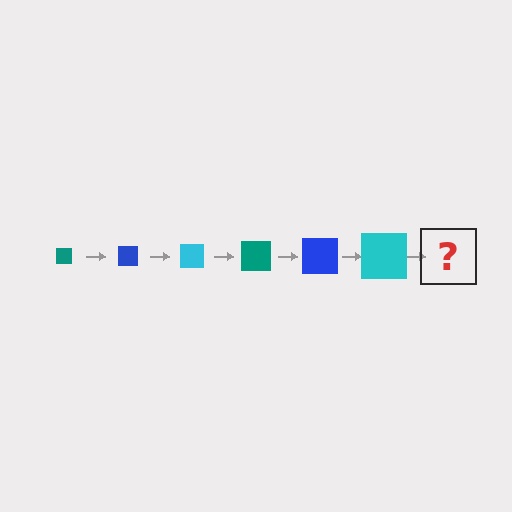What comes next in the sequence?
The next element should be a teal square, larger than the previous one.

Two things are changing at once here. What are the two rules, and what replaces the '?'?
The two rules are that the square grows larger each step and the color cycles through teal, blue, and cyan. The '?' should be a teal square, larger than the previous one.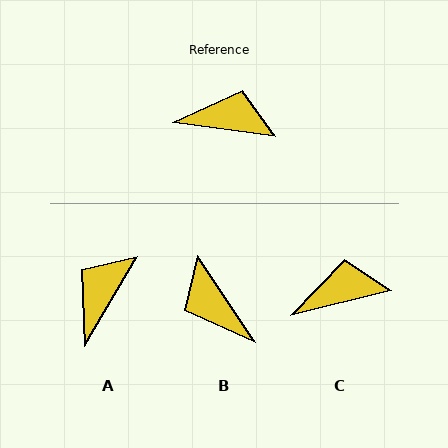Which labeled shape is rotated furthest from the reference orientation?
B, about 131 degrees away.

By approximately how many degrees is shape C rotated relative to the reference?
Approximately 21 degrees counter-clockwise.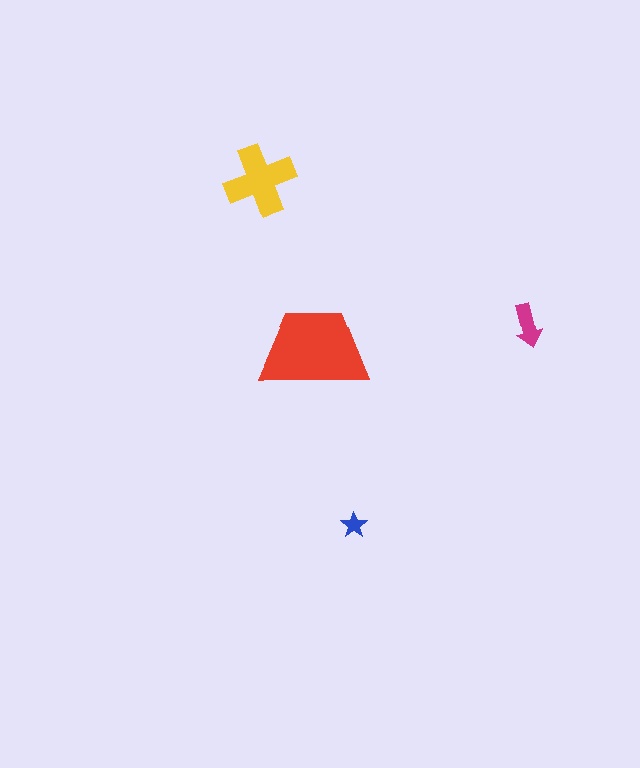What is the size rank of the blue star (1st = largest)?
4th.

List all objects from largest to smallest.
The red trapezoid, the yellow cross, the magenta arrow, the blue star.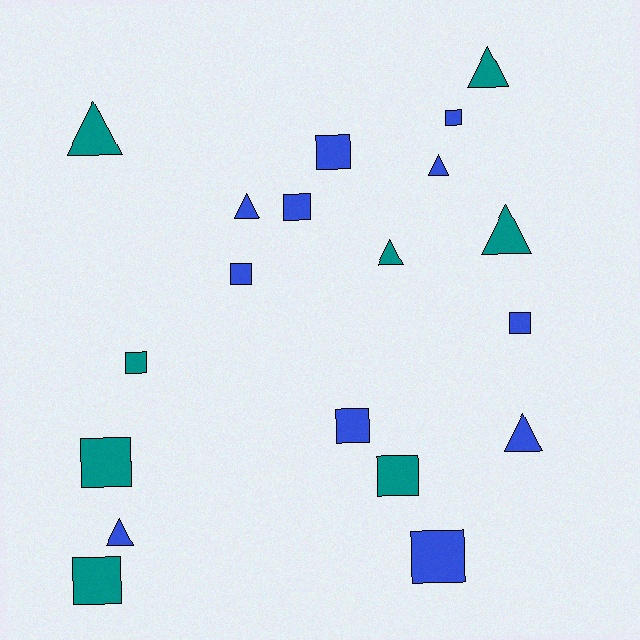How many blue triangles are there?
There are 4 blue triangles.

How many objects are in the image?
There are 19 objects.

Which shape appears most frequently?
Square, with 11 objects.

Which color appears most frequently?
Blue, with 11 objects.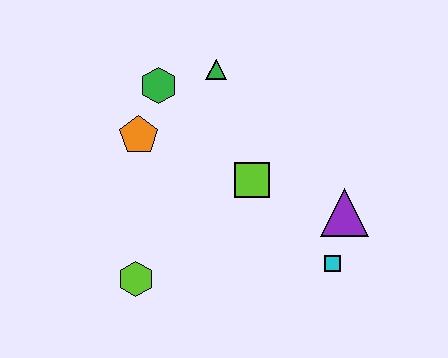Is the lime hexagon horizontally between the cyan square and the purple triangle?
No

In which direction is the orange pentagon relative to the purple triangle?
The orange pentagon is to the left of the purple triangle.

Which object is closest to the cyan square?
The purple triangle is closest to the cyan square.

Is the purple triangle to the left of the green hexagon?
No